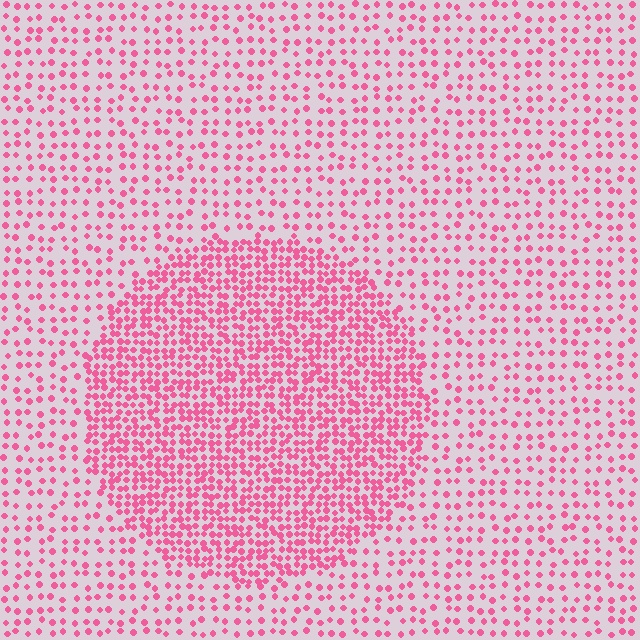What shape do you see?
I see a circle.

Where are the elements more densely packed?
The elements are more densely packed inside the circle boundary.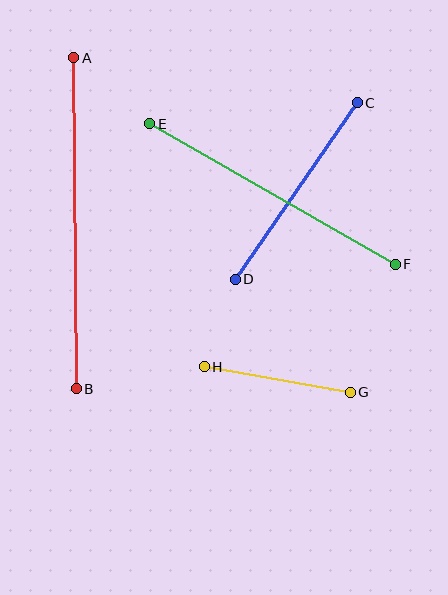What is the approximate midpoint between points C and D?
The midpoint is at approximately (296, 191) pixels.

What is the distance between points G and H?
The distance is approximately 148 pixels.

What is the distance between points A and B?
The distance is approximately 331 pixels.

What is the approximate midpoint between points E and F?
The midpoint is at approximately (272, 194) pixels.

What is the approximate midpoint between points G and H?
The midpoint is at approximately (277, 380) pixels.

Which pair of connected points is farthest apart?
Points A and B are farthest apart.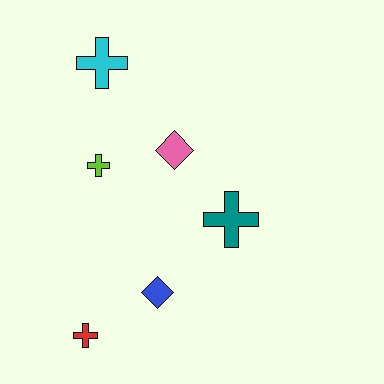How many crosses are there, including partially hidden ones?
There are 4 crosses.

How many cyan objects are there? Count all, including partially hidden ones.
There is 1 cyan object.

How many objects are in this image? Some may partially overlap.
There are 6 objects.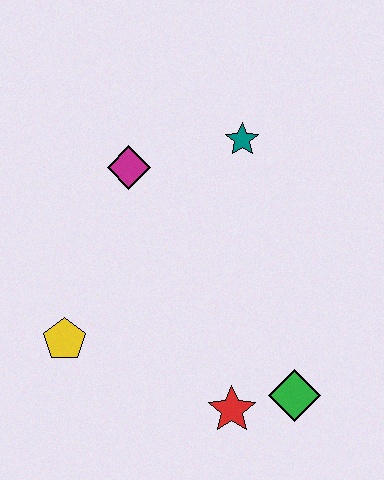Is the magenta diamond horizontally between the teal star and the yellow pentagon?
Yes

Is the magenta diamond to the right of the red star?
No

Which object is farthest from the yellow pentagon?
The teal star is farthest from the yellow pentagon.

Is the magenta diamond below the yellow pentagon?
No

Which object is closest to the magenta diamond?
The teal star is closest to the magenta diamond.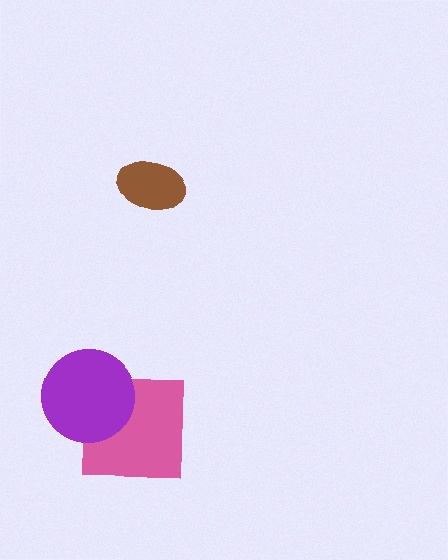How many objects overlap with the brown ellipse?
0 objects overlap with the brown ellipse.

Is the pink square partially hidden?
Yes, it is partially covered by another shape.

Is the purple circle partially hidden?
No, no other shape covers it.